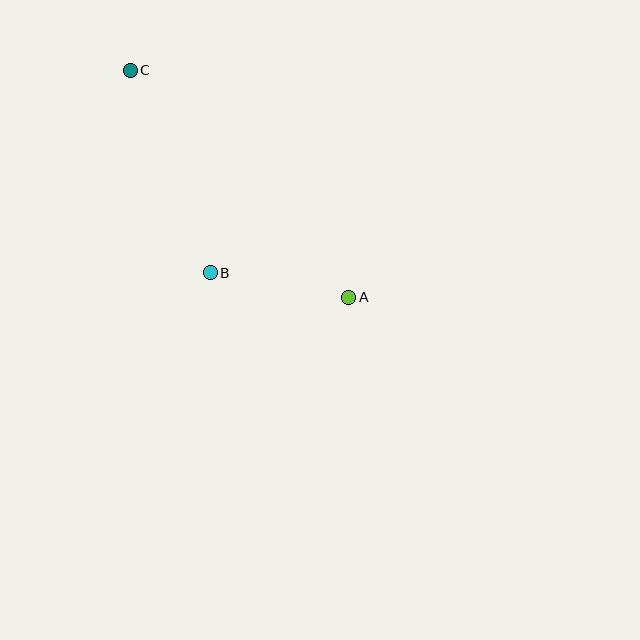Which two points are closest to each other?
Points A and B are closest to each other.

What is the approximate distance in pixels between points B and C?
The distance between B and C is approximately 218 pixels.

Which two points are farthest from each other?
Points A and C are farthest from each other.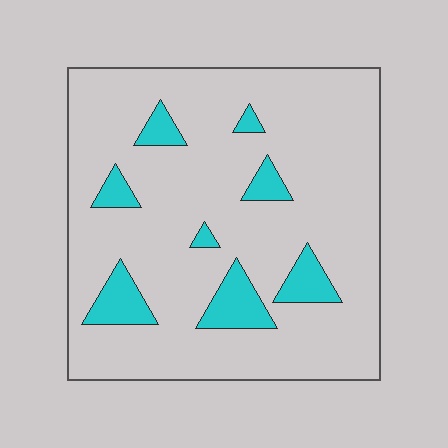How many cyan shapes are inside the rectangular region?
8.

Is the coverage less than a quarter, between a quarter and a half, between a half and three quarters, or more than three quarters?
Less than a quarter.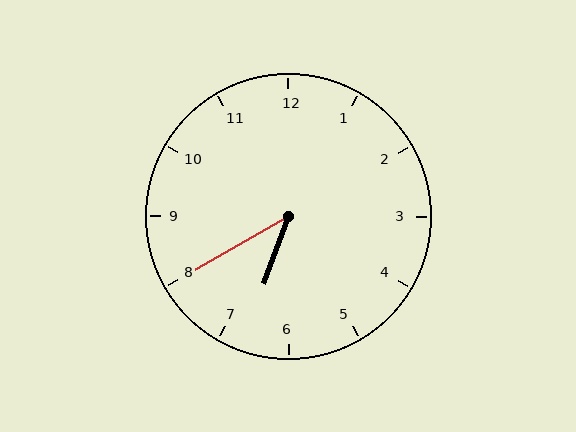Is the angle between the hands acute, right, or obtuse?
It is acute.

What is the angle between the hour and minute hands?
Approximately 40 degrees.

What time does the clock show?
6:40.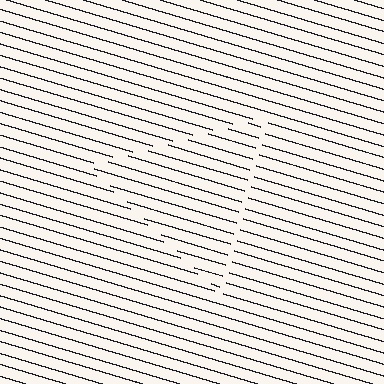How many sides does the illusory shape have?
3 sides — the line-ends trace a triangle.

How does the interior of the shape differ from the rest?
The interior of the shape contains the same grating, shifted by half a period — the contour is defined by the phase discontinuity where line-ends from the inner and outer gratings abut.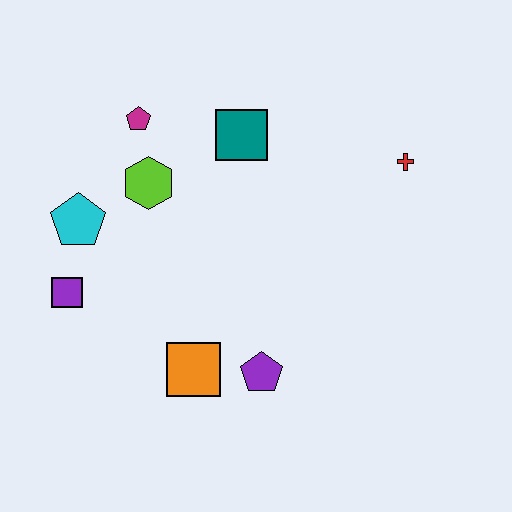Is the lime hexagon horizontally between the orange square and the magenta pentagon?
Yes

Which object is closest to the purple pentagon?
The orange square is closest to the purple pentagon.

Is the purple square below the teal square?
Yes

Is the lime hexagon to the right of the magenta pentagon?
Yes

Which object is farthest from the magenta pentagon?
The purple pentagon is farthest from the magenta pentagon.